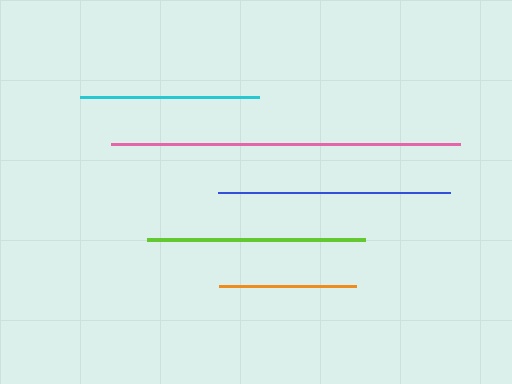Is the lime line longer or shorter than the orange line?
The lime line is longer than the orange line.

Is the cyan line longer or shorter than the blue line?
The blue line is longer than the cyan line.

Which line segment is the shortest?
The orange line is the shortest at approximately 137 pixels.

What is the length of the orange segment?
The orange segment is approximately 137 pixels long.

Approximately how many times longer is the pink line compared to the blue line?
The pink line is approximately 1.5 times the length of the blue line.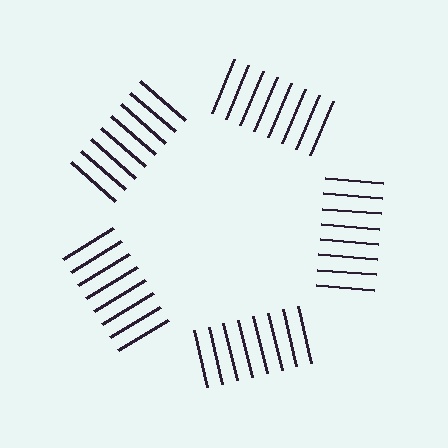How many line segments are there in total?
40 — 8 along each of the 5 edges.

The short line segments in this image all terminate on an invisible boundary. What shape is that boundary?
An illusory pentagon — the line segments terminate on its edges but no continuous stroke is drawn.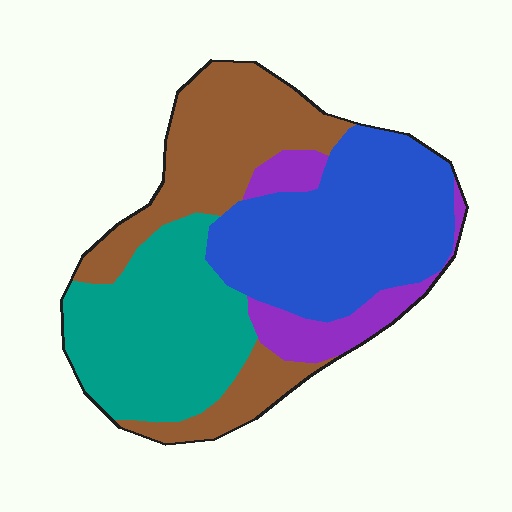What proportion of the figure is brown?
Brown covers about 30% of the figure.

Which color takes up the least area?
Purple, at roughly 10%.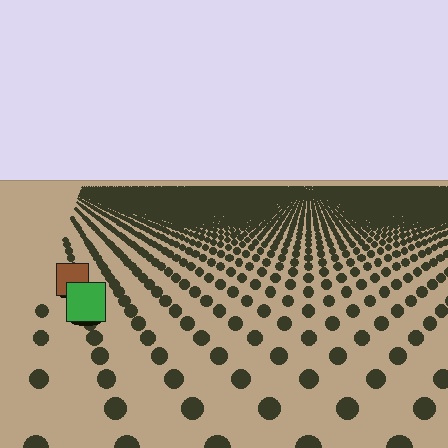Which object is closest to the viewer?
The green square is closest. The texture marks near it are larger and more spread out.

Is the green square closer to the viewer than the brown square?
Yes. The green square is closer — you can tell from the texture gradient: the ground texture is coarser near it.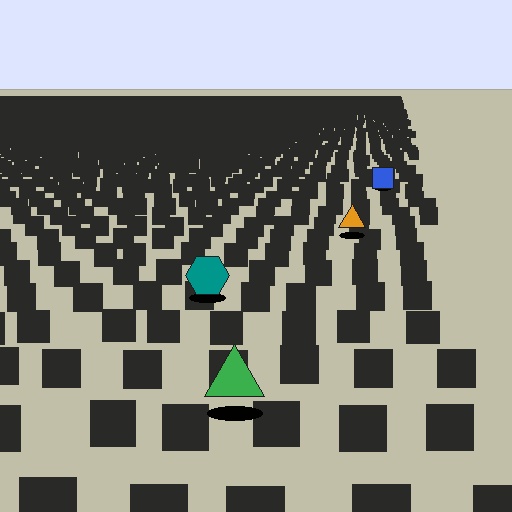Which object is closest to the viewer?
The green triangle is closest. The texture marks near it are larger and more spread out.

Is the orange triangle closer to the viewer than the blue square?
Yes. The orange triangle is closer — you can tell from the texture gradient: the ground texture is coarser near it.